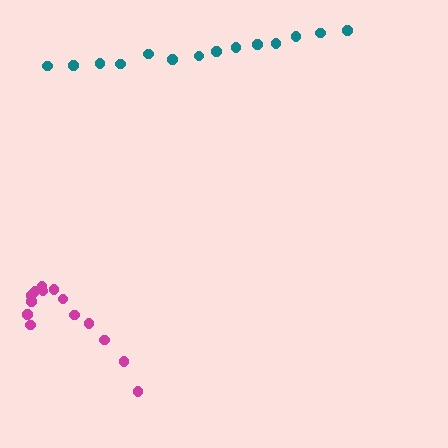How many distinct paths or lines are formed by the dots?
There are 2 distinct paths.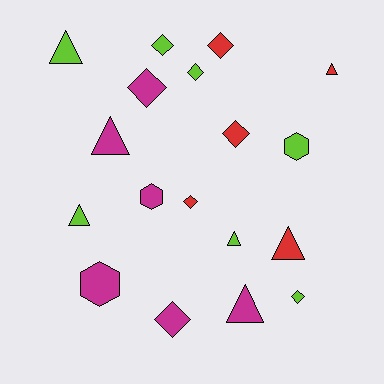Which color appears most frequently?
Lime, with 7 objects.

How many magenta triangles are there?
There are 2 magenta triangles.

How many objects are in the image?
There are 18 objects.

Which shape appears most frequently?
Diamond, with 8 objects.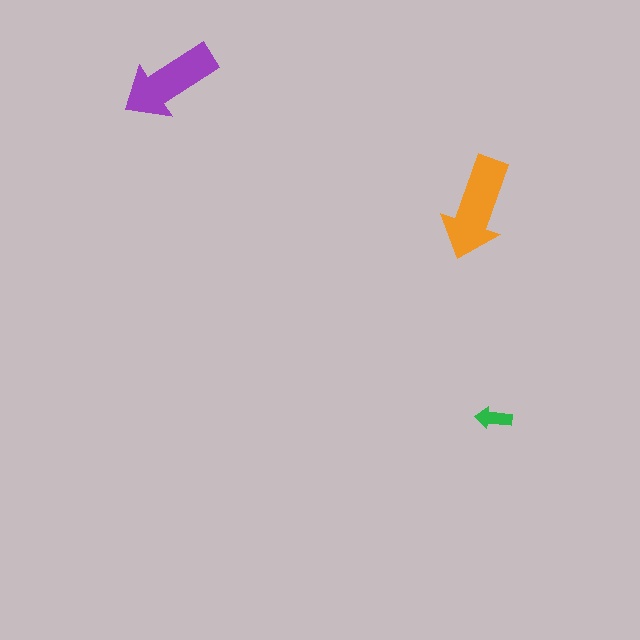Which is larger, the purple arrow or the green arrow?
The purple one.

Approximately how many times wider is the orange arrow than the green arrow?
About 3 times wider.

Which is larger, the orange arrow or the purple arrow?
The orange one.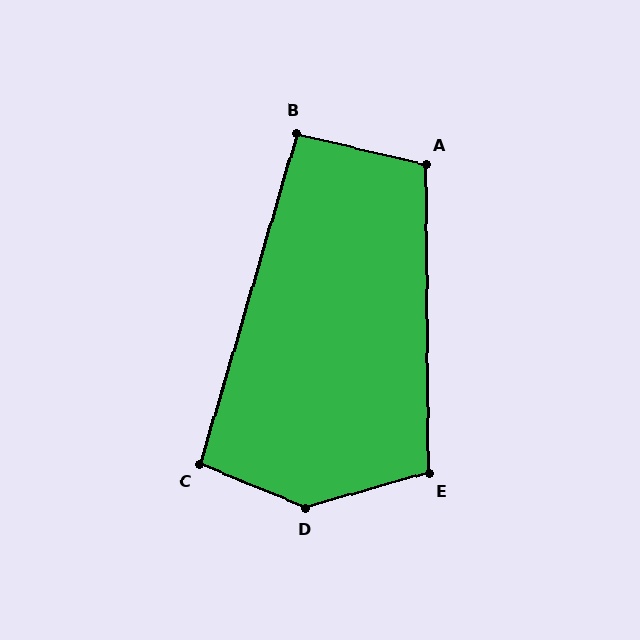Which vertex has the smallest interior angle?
B, at approximately 93 degrees.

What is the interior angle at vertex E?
Approximately 105 degrees (obtuse).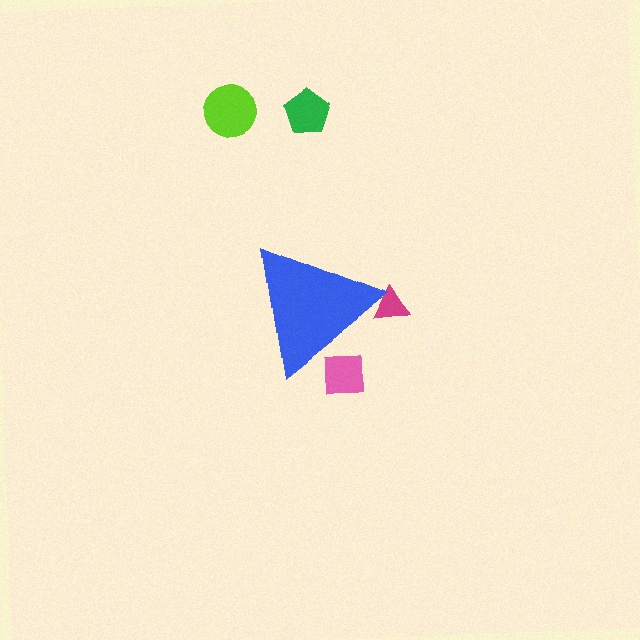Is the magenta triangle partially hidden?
Yes, the magenta triangle is partially hidden behind the blue triangle.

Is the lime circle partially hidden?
No, the lime circle is fully visible.